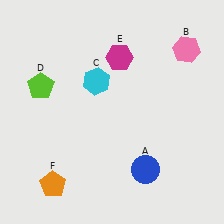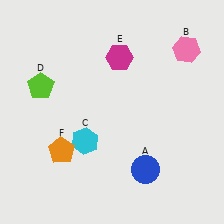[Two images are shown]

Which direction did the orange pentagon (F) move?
The orange pentagon (F) moved up.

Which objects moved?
The objects that moved are: the cyan hexagon (C), the orange pentagon (F).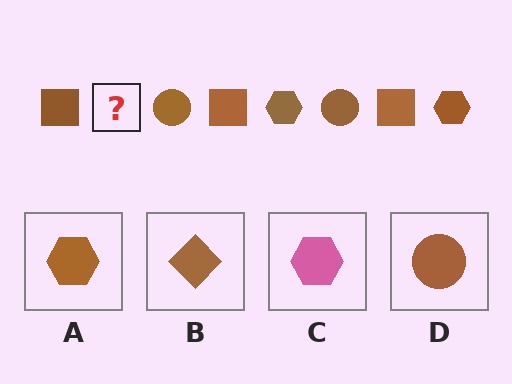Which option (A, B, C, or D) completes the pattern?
A.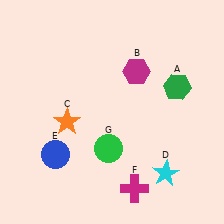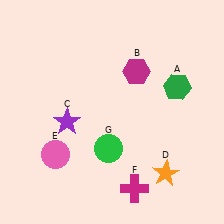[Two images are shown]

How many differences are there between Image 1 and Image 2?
There are 3 differences between the two images.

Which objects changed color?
C changed from orange to purple. D changed from cyan to orange. E changed from blue to pink.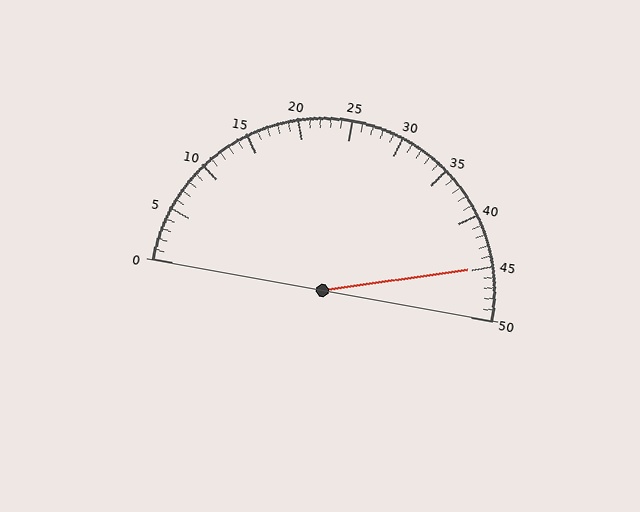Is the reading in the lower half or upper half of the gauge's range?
The reading is in the upper half of the range (0 to 50).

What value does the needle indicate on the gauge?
The needle indicates approximately 45.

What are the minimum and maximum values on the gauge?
The gauge ranges from 0 to 50.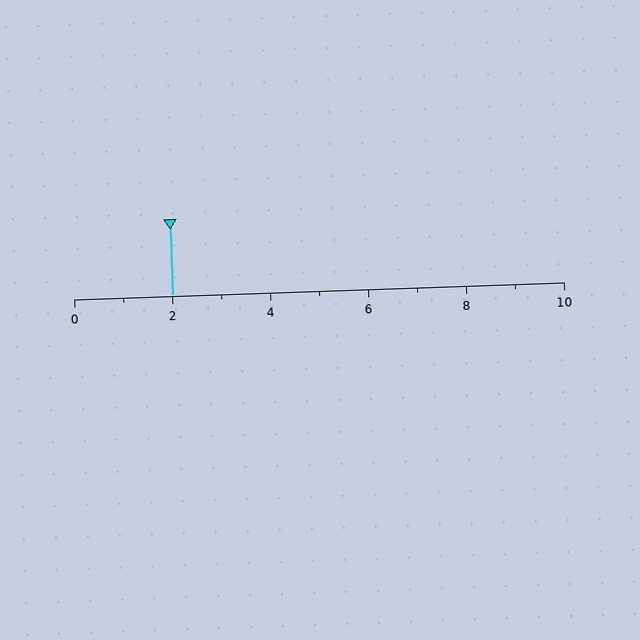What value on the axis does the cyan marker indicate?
The marker indicates approximately 2.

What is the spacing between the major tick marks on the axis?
The major ticks are spaced 2 apart.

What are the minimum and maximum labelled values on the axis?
The axis runs from 0 to 10.